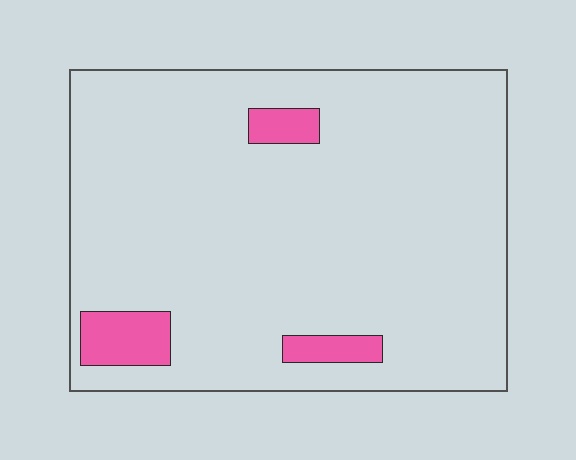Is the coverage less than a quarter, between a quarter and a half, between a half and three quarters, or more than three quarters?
Less than a quarter.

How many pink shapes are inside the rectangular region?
3.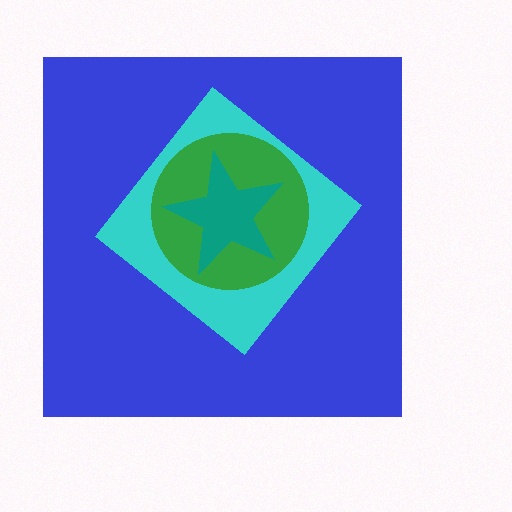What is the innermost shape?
The teal star.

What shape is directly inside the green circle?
The teal star.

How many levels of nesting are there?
4.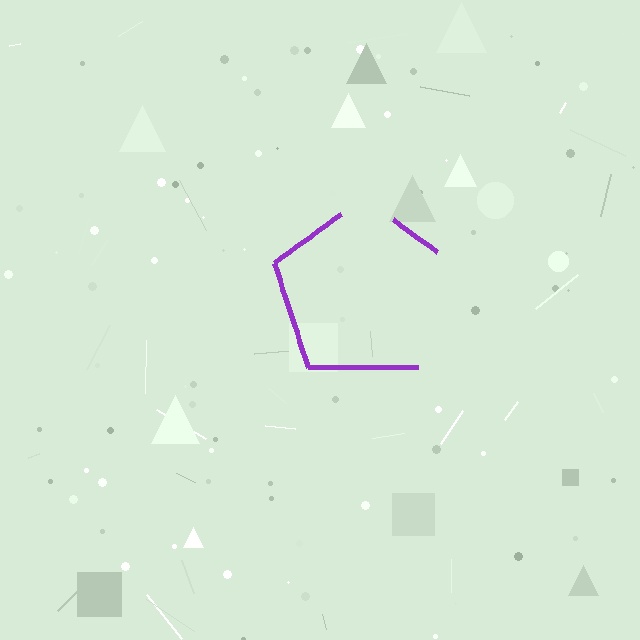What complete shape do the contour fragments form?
The contour fragments form a pentagon.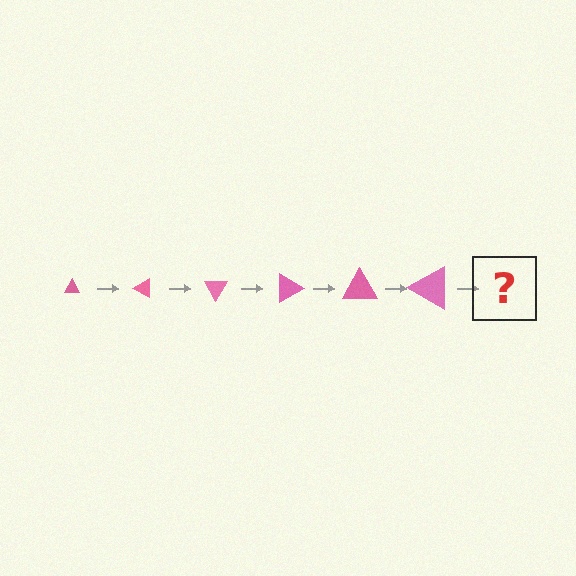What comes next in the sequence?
The next element should be a triangle, larger than the previous one and rotated 180 degrees from the start.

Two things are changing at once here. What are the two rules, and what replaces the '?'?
The two rules are that the triangle grows larger each step and it rotates 30 degrees each step. The '?' should be a triangle, larger than the previous one and rotated 180 degrees from the start.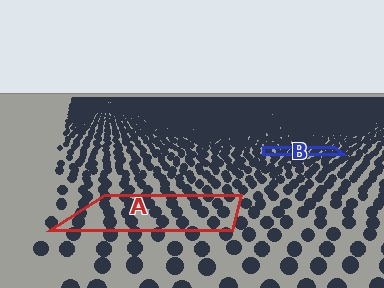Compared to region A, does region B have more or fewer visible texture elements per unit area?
Region B has more texture elements per unit area — they are packed more densely because it is farther away.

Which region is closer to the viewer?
Region A is closer. The texture elements there are larger and more spread out.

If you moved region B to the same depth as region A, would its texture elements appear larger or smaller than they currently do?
They would appear larger. At a closer depth, the same texture elements are projected at a bigger on-screen size.